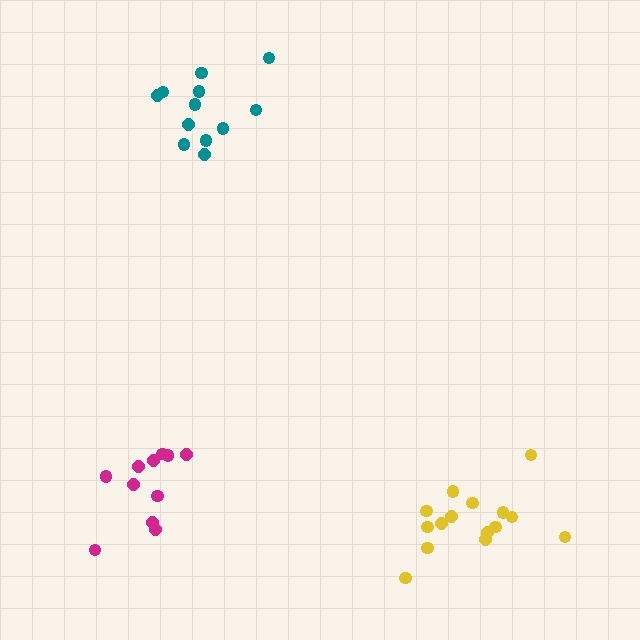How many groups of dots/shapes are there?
There are 3 groups.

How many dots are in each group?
Group 1: 11 dots, Group 2: 15 dots, Group 3: 12 dots (38 total).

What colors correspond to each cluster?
The clusters are colored: magenta, yellow, teal.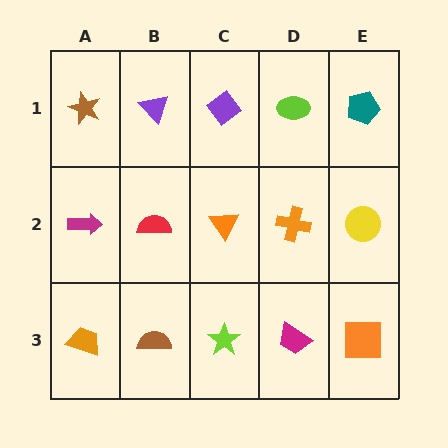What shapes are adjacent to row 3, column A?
A magenta arrow (row 2, column A), a brown semicircle (row 3, column B).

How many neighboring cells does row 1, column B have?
3.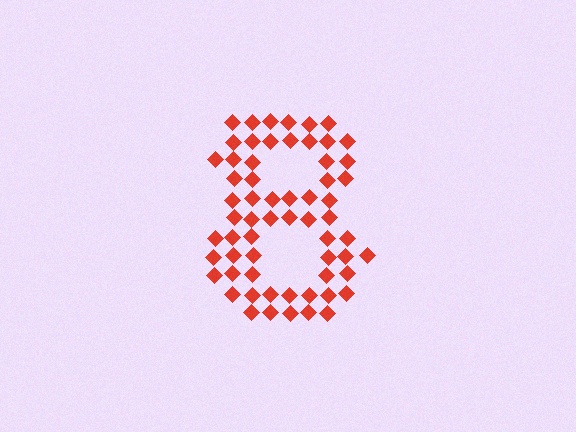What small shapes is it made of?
It is made of small diamonds.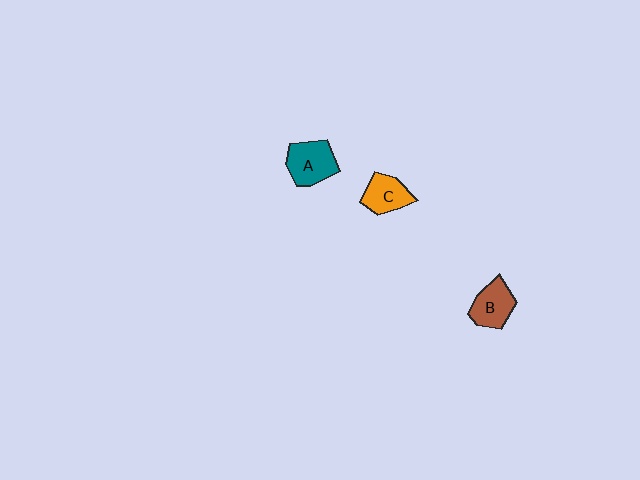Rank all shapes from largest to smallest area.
From largest to smallest: A (teal), B (brown), C (orange).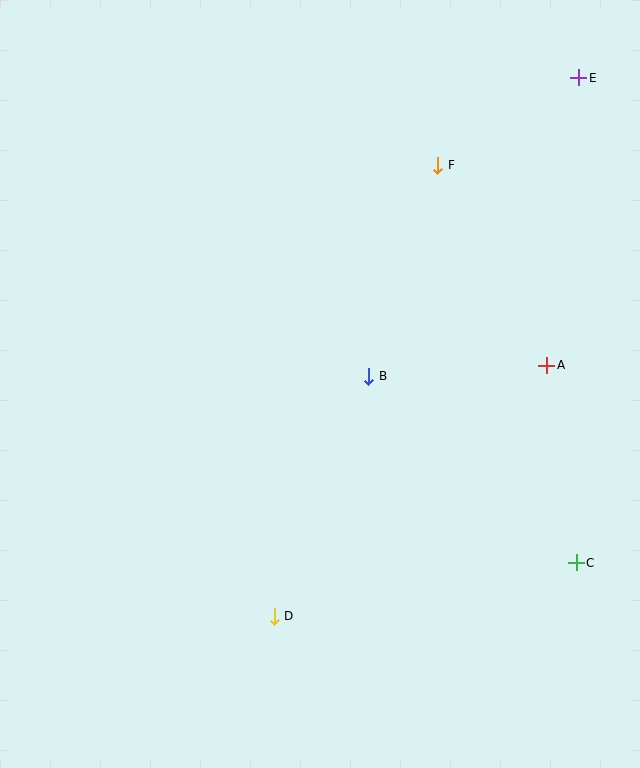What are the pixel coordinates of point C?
Point C is at (576, 563).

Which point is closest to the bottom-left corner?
Point D is closest to the bottom-left corner.